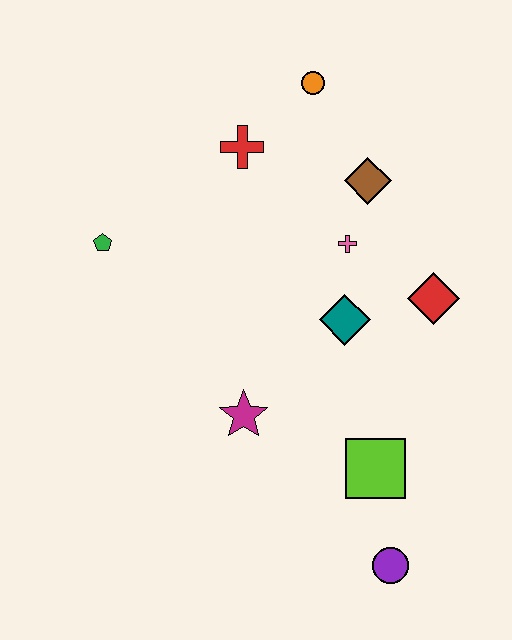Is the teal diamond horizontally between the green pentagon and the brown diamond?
Yes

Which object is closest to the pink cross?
The brown diamond is closest to the pink cross.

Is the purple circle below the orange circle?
Yes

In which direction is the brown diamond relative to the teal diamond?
The brown diamond is above the teal diamond.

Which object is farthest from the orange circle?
The purple circle is farthest from the orange circle.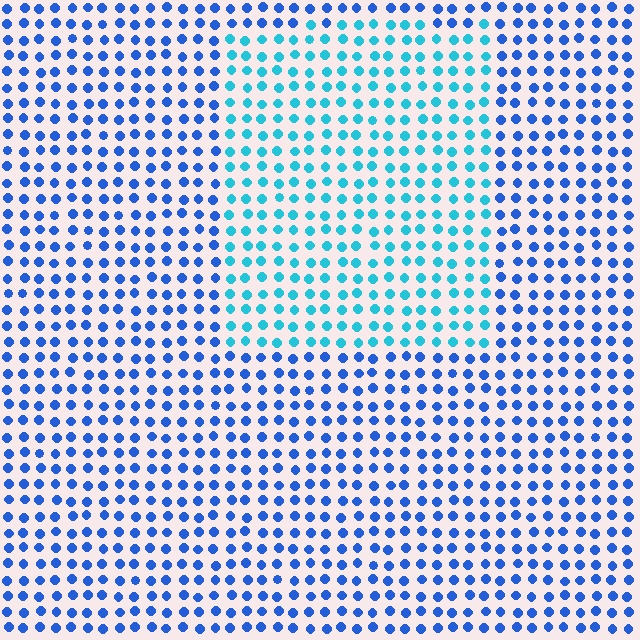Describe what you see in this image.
The image is filled with small blue elements in a uniform arrangement. A rectangle-shaped region is visible where the elements are tinted to a slightly different hue, forming a subtle color boundary.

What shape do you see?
I see a rectangle.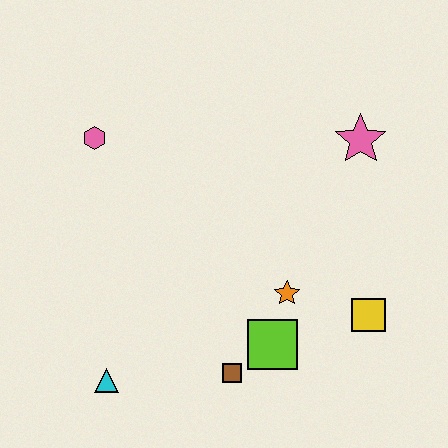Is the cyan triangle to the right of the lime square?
No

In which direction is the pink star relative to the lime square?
The pink star is above the lime square.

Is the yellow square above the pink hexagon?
No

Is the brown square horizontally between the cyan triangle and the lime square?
Yes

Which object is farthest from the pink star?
The cyan triangle is farthest from the pink star.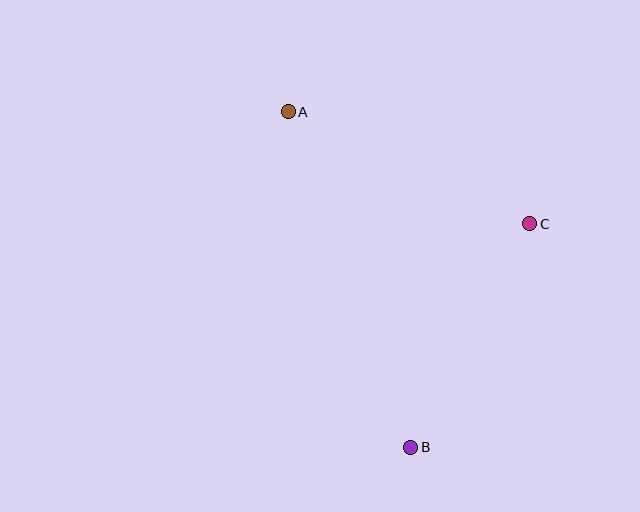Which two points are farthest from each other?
Points A and B are farthest from each other.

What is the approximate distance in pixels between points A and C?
The distance between A and C is approximately 266 pixels.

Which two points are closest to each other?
Points B and C are closest to each other.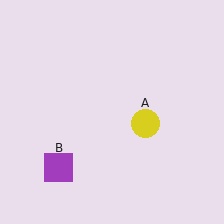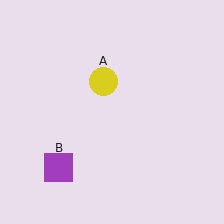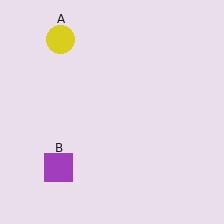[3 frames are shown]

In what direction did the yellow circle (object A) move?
The yellow circle (object A) moved up and to the left.